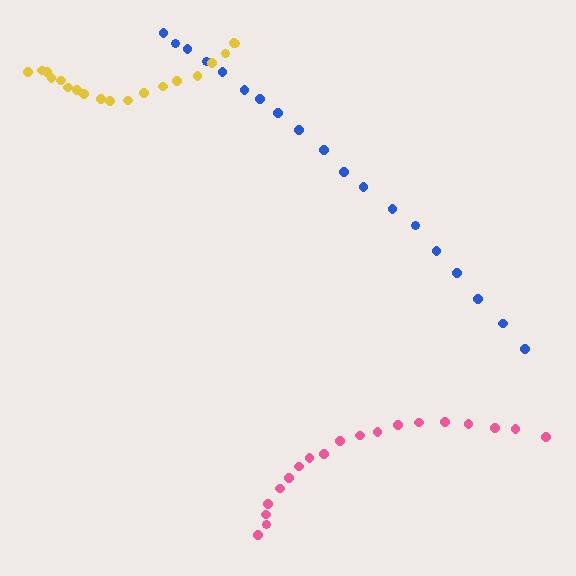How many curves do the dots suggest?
There are 3 distinct paths.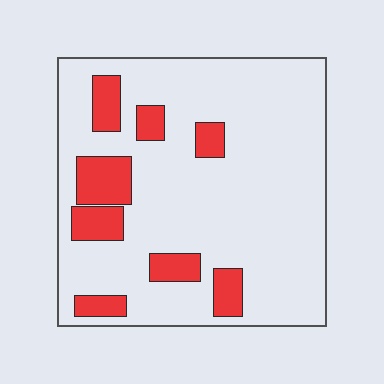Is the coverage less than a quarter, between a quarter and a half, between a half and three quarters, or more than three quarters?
Less than a quarter.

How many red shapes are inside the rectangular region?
8.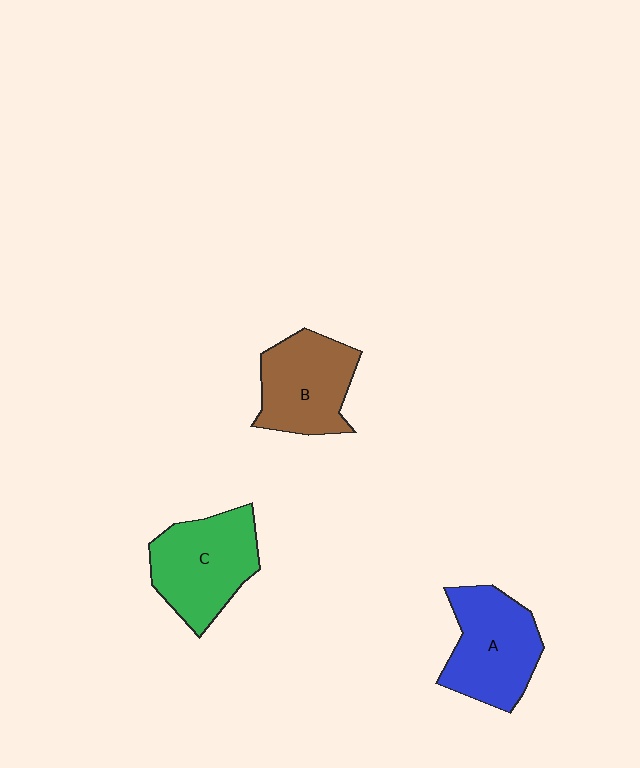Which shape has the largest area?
Shape C (green).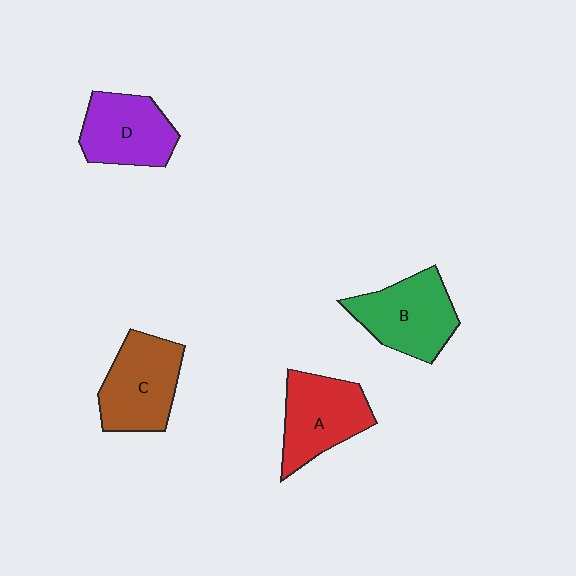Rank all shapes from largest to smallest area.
From largest to smallest: B (green), C (brown), A (red), D (purple).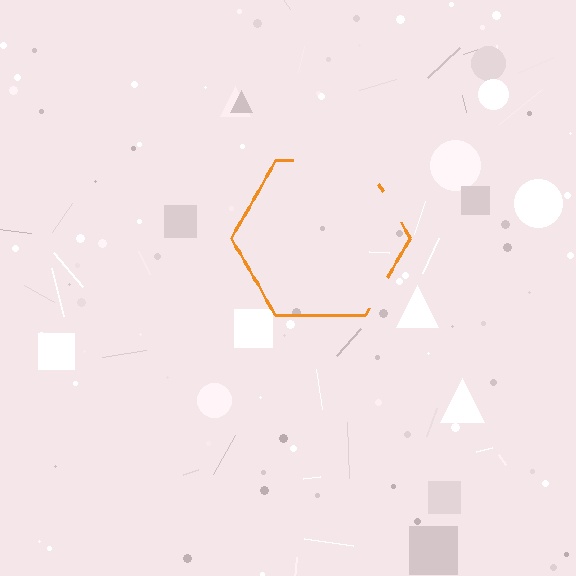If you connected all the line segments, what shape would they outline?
They would outline a hexagon.